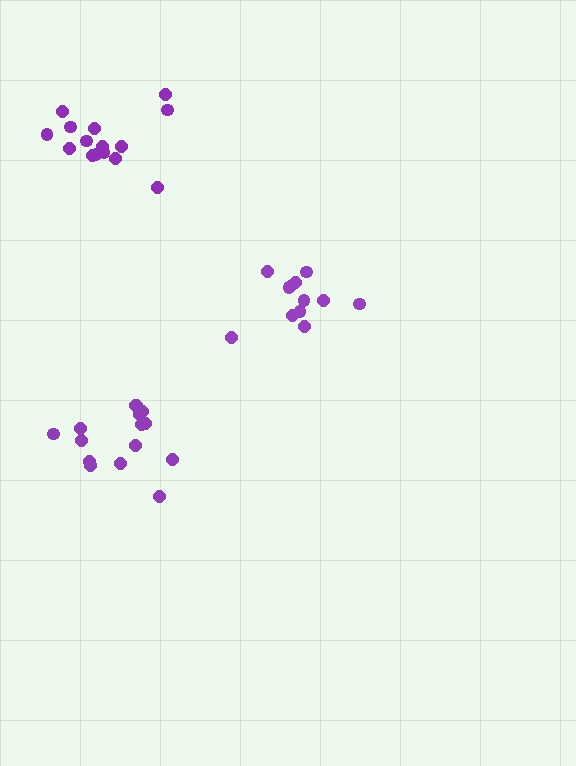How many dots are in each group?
Group 1: 12 dots, Group 2: 15 dots, Group 3: 15 dots (42 total).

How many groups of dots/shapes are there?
There are 3 groups.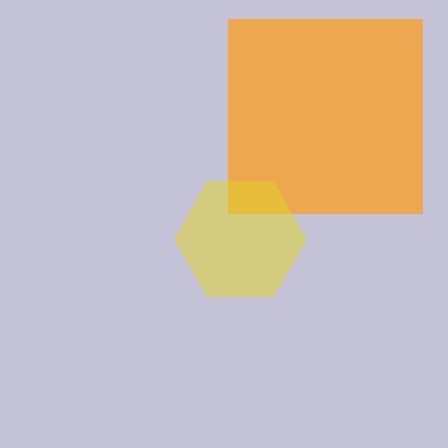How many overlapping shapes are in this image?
There are 2 overlapping shapes in the image.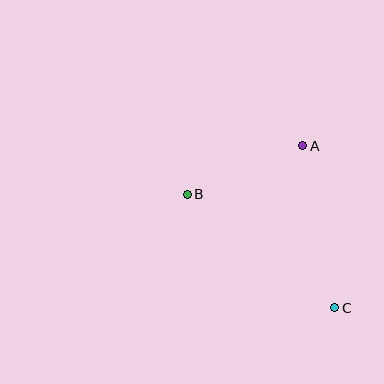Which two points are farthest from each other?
Points B and C are farthest from each other.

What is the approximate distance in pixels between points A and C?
The distance between A and C is approximately 165 pixels.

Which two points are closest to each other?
Points A and B are closest to each other.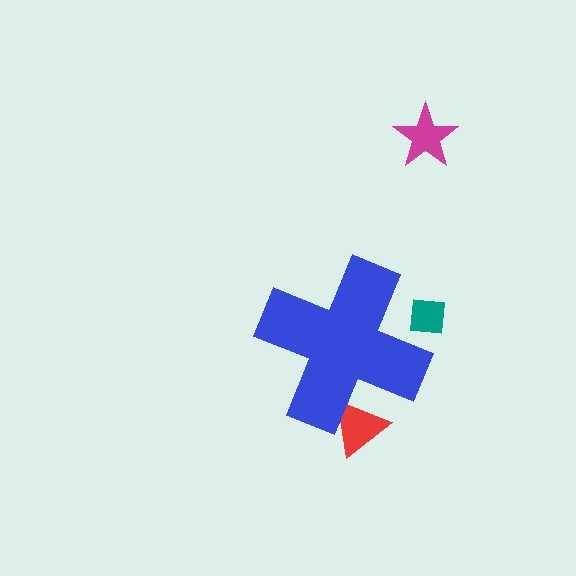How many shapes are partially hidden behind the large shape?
2 shapes are partially hidden.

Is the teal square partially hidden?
Yes, the teal square is partially hidden behind the blue cross.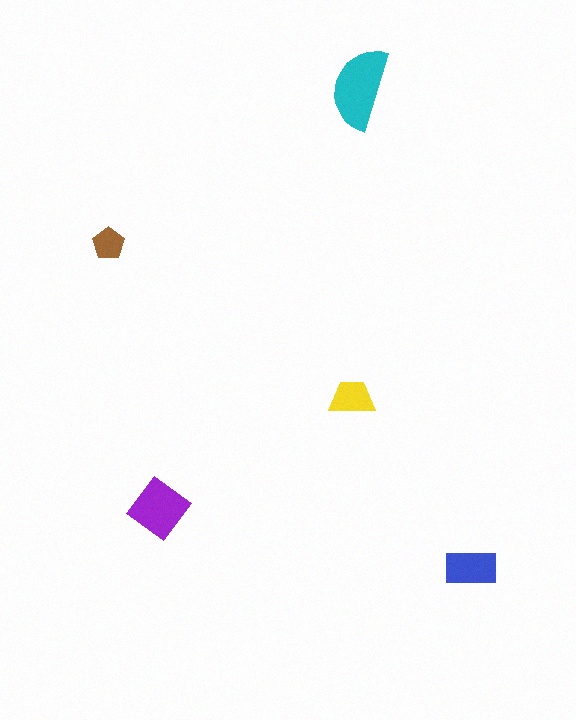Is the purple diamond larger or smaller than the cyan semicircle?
Smaller.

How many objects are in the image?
There are 5 objects in the image.